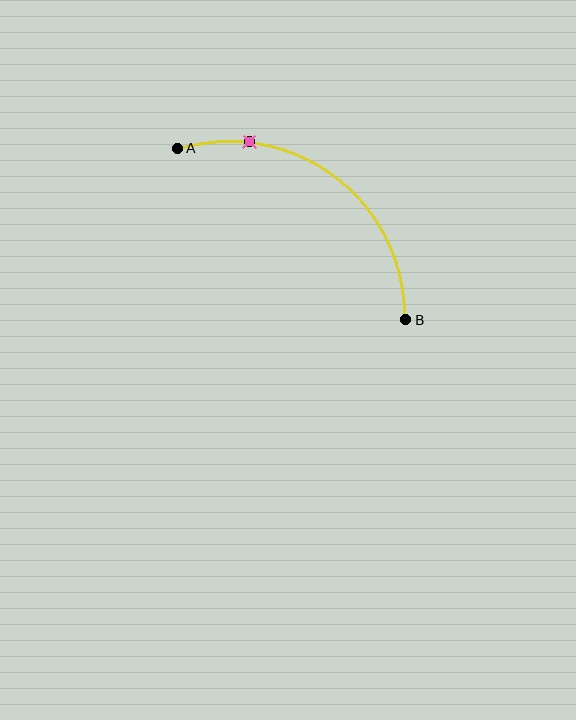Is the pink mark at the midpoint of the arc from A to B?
No. The pink mark lies on the arc but is closer to endpoint A. The arc midpoint would be at the point on the curve equidistant along the arc from both A and B.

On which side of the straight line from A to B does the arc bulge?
The arc bulges above and to the right of the straight line connecting A and B.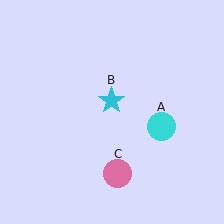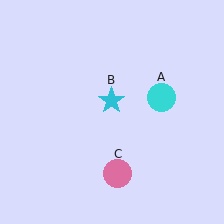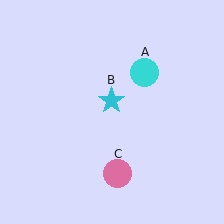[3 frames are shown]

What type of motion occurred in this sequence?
The cyan circle (object A) rotated counterclockwise around the center of the scene.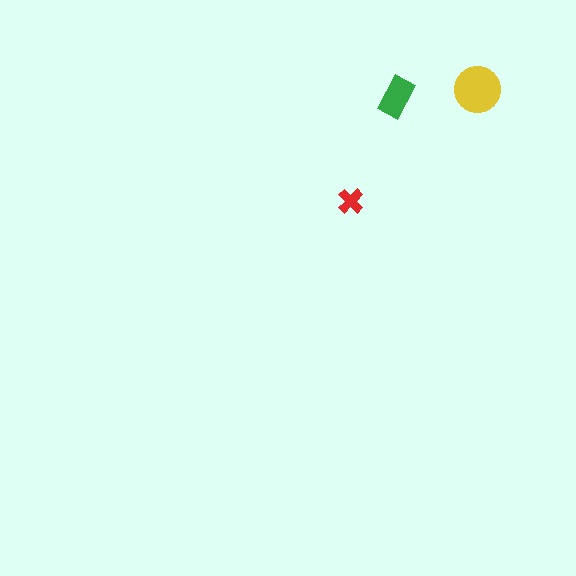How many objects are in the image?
There are 3 objects in the image.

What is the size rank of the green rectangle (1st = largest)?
2nd.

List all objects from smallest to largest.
The red cross, the green rectangle, the yellow circle.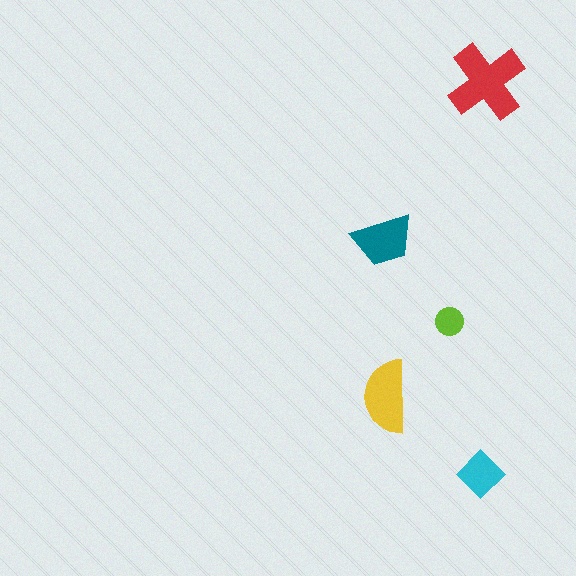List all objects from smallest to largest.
The lime circle, the cyan diamond, the teal trapezoid, the yellow semicircle, the red cross.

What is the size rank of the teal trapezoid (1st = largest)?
3rd.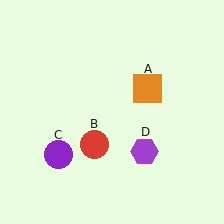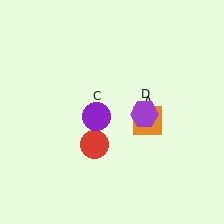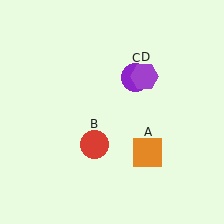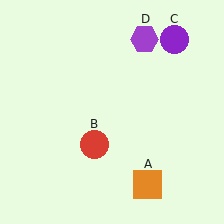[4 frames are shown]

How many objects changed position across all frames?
3 objects changed position: orange square (object A), purple circle (object C), purple hexagon (object D).